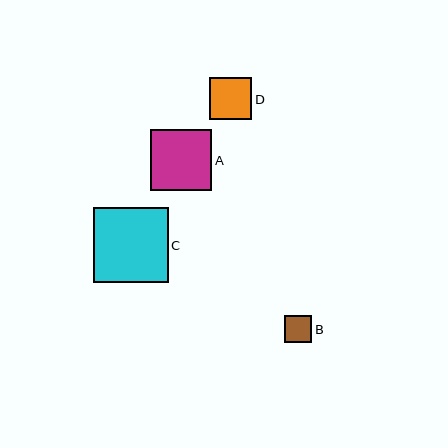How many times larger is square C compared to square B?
Square C is approximately 2.7 times the size of square B.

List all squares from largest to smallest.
From largest to smallest: C, A, D, B.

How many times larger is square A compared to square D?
Square A is approximately 1.5 times the size of square D.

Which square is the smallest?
Square B is the smallest with a size of approximately 27 pixels.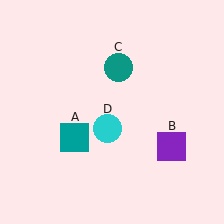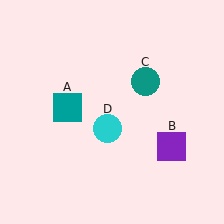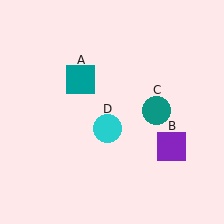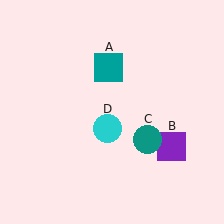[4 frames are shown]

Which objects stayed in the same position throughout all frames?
Purple square (object B) and cyan circle (object D) remained stationary.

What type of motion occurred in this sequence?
The teal square (object A), teal circle (object C) rotated clockwise around the center of the scene.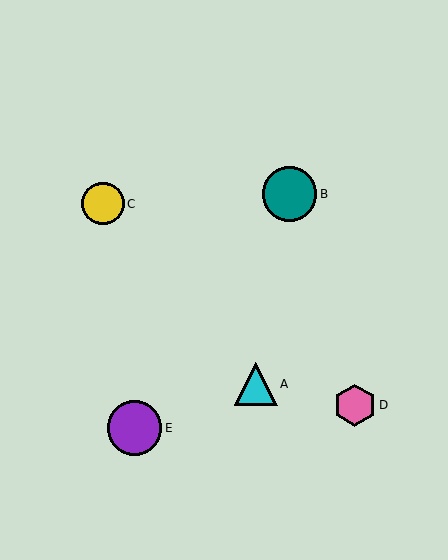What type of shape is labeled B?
Shape B is a teal circle.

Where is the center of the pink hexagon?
The center of the pink hexagon is at (355, 405).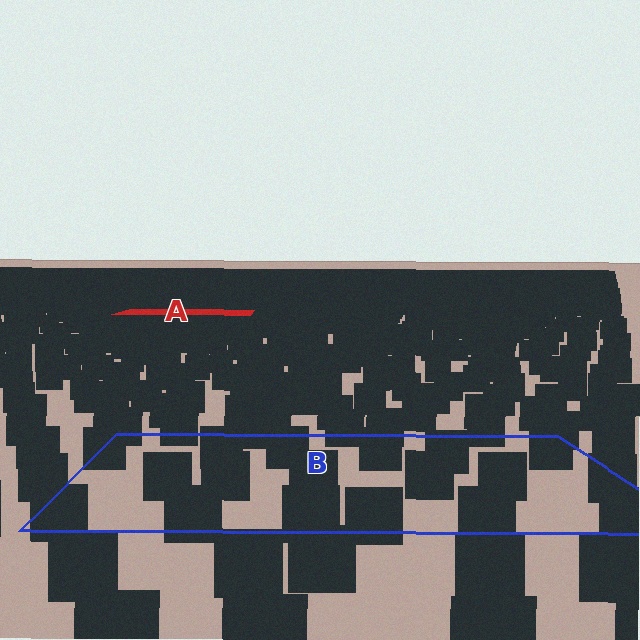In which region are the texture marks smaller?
The texture marks are smaller in region A, because it is farther away.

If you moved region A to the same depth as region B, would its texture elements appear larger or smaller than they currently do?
They would appear larger. At a closer depth, the same texture elements are projected at a bigger on-screen size.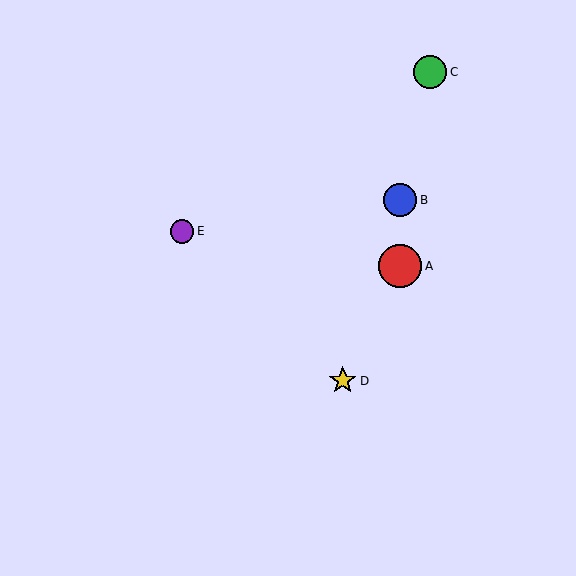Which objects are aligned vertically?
Objects A, B are aligned vertically.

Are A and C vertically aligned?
No, A is at x≈400 and C is at x≈430.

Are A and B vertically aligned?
Yes, both are at x≈400.